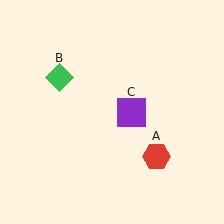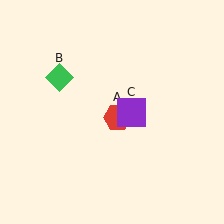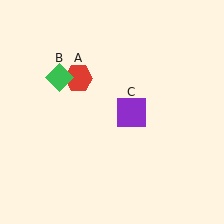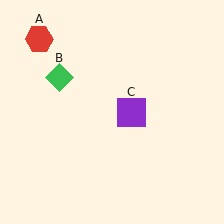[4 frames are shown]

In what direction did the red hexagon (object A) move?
The red hexagon (object A) moved up and to the left.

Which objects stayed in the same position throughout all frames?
Green diamond (object B) and purple square (object C) remained stationary.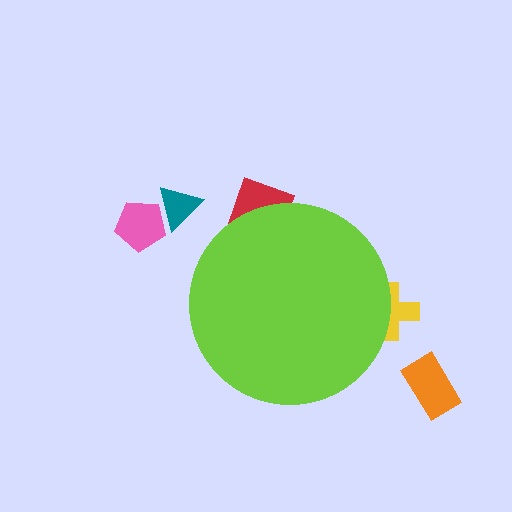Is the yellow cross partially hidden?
Yes, the yellow cross is partially hidden behind the lime circle.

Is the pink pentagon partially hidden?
No, the pink pentagon is fully visible.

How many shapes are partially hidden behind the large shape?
2 shapes are partially hidden.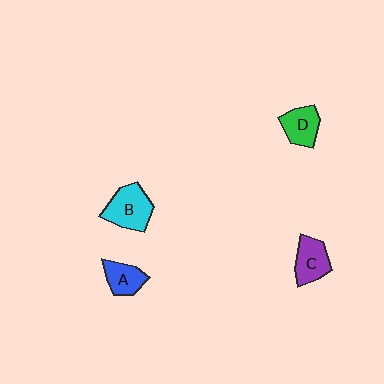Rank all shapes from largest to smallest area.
From largest to smallest: B (cyan), C (purple), D (green), A (blue).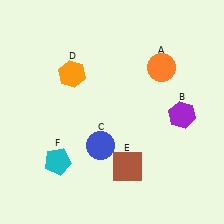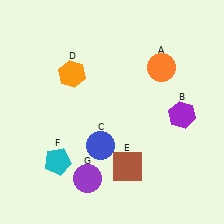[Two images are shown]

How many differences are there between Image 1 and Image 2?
There is 1 difference between the two images.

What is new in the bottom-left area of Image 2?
A purple circle (G) was added in the bottom-left area of Image 2.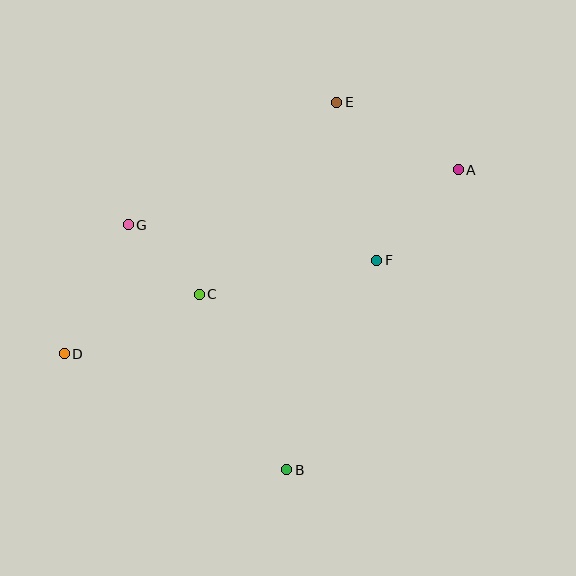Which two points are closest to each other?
Points C and G are closest to each other.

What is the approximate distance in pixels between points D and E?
The distance between D and E is approximately 371 pixels.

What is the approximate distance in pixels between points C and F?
The distance between C and F is approximately 181 pixels.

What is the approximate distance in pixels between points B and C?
The distance between B and C is approximately 196 pixels.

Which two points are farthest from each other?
Points A and D are farthest from each other.